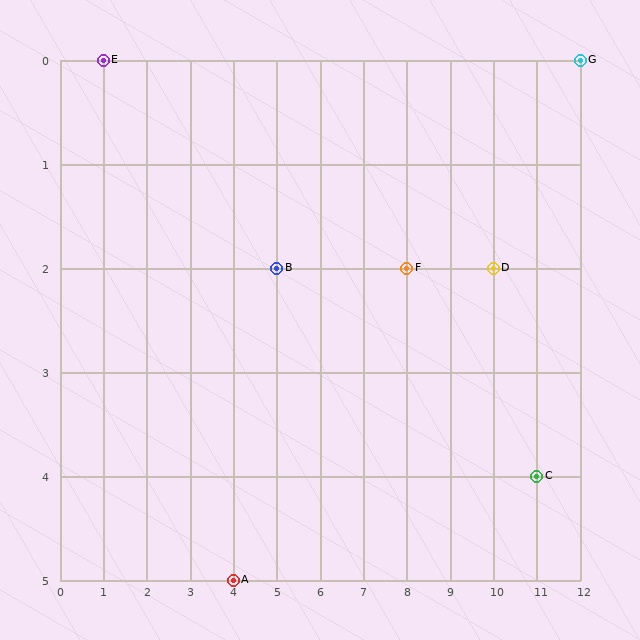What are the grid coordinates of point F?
Point F is at grid coordinates (8, 2).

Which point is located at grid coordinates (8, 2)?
Point F is at (8, 2).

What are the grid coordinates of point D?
Point D is at grid coordinates (10, 2).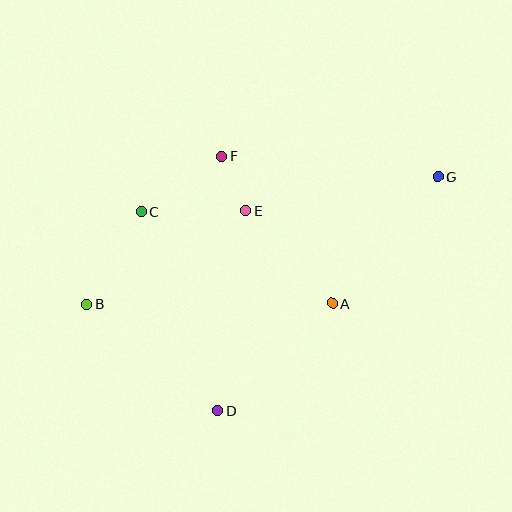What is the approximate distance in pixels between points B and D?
The distance between B and D is approximately 169 pixels.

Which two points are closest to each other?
Points E and F are closest to each other.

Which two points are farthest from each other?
Points B and G are farthest from each other.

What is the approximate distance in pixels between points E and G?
The distance between E and G is approximately 195 pixels.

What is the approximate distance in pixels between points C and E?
The distance between C and E is approximately 104 pixels.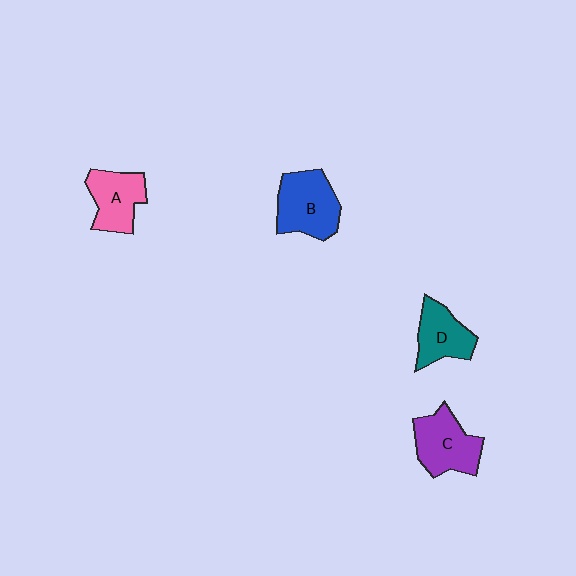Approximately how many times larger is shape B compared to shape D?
Approximately 1.3 times.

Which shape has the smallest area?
Shape D (teal).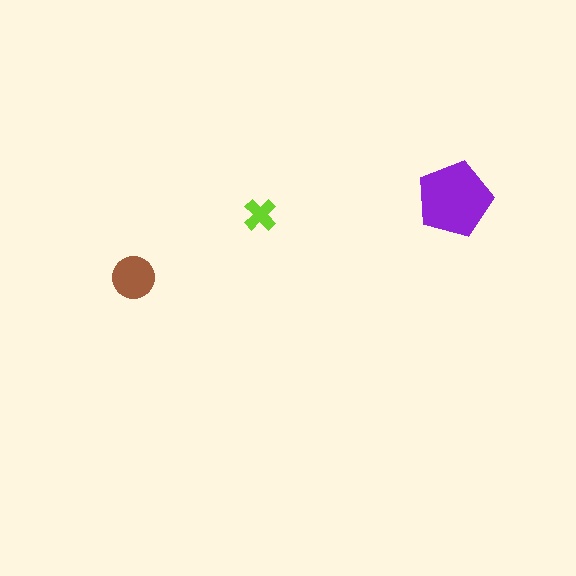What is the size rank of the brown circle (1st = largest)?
2nd.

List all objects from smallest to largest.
The lime cross, the brown circle, the purple pentagon.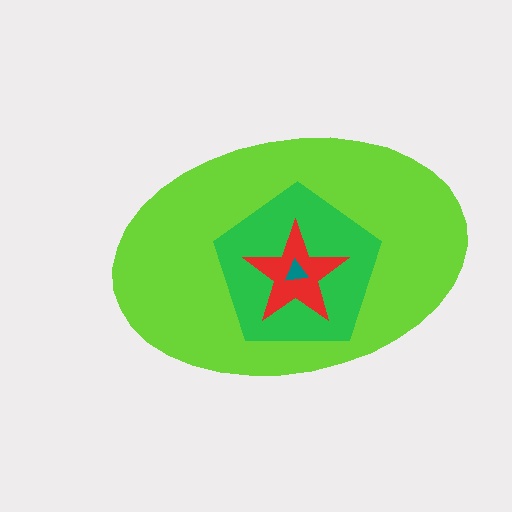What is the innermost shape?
The teal triangle.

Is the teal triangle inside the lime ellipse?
Yes.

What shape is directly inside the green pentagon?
The red star.